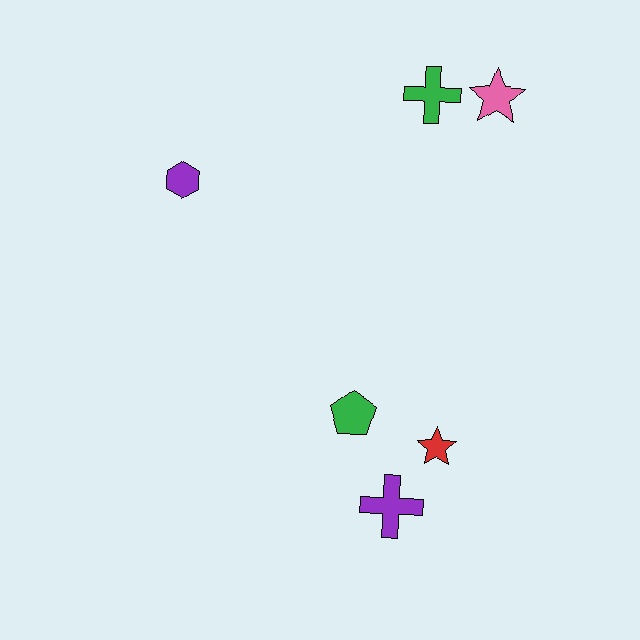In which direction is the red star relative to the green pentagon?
The red star is to the right of the green pentagon.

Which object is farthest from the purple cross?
The pink star is farthest from the purple cross.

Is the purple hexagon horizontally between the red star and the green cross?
No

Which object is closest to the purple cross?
The red star is closest to the purple cross.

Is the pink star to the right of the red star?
Yes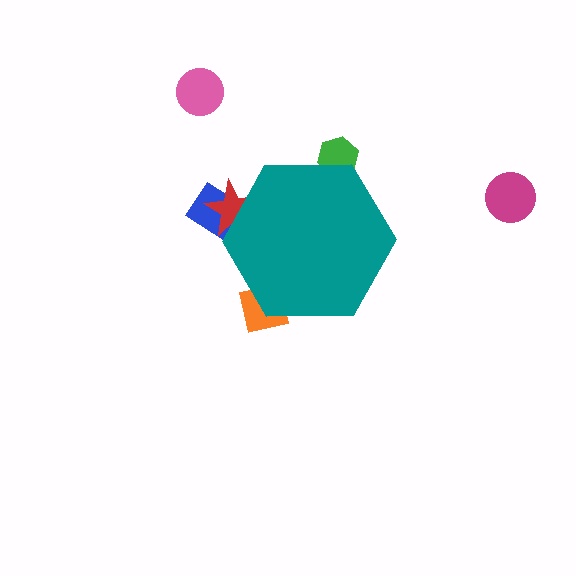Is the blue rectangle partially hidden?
Yes, the blue rectangle is partially hidden behind the teal hexagon.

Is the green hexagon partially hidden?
Yes, the green hexagon is partially hidden behind the teal hexagon.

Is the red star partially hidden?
Yes, the red star is partially hidden behind the teal hexagon.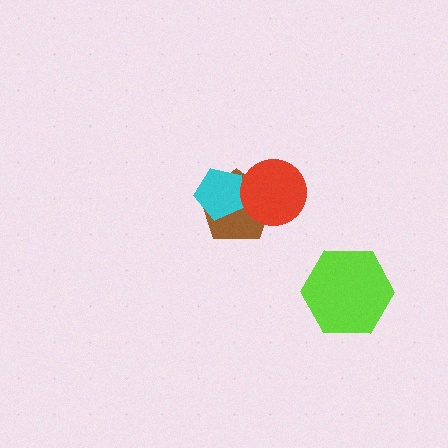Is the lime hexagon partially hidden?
No, no other shape covers it.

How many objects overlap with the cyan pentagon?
2 objects overlap with the cyan pentagon.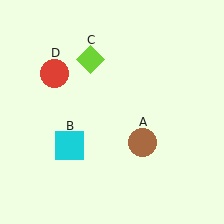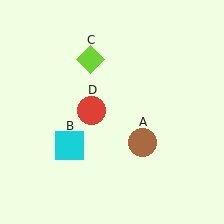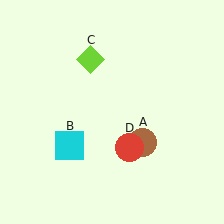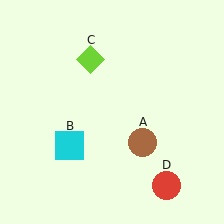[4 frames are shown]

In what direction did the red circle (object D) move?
The red circle (object D) moved down and to the right.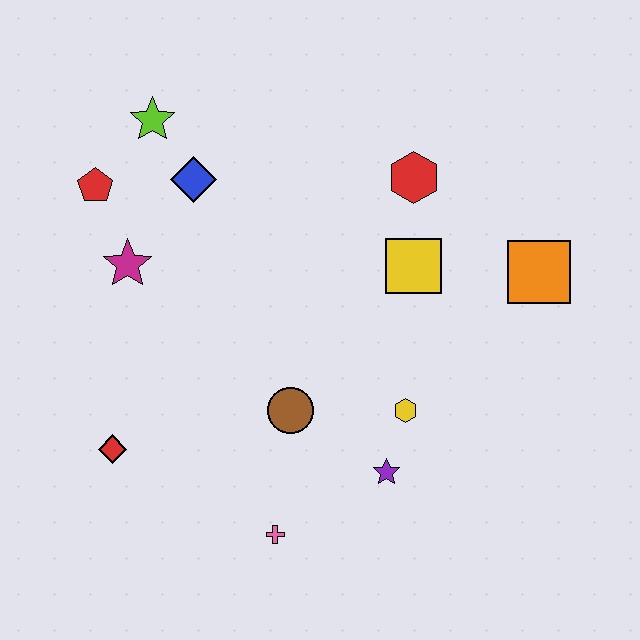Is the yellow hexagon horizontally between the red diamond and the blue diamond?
No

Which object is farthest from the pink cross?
The lime star is farthest from the pink cross.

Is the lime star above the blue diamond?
Yes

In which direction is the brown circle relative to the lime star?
The brown circle is below the lime star.